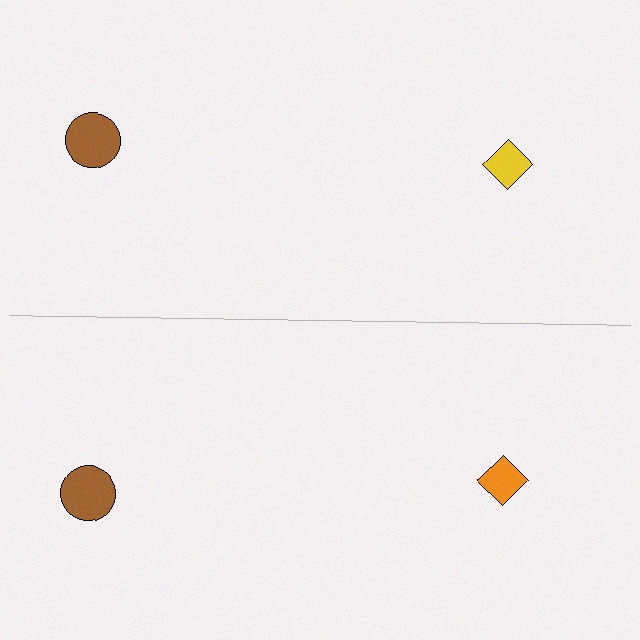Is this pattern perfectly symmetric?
No, the pattern is not perfectly symmetric. The orange diamond on the bottom side breaks the symmetry — its mirror counterpart is yellow.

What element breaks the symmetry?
The orange diamond on the bottom side breaks the symmetry — its mirror counterpart is yellow.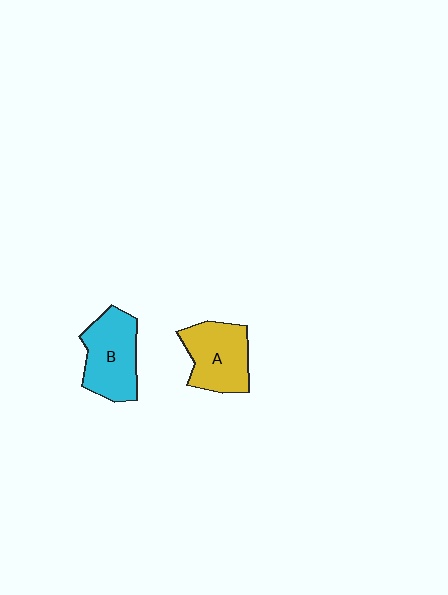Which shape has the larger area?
Shape B (cyan).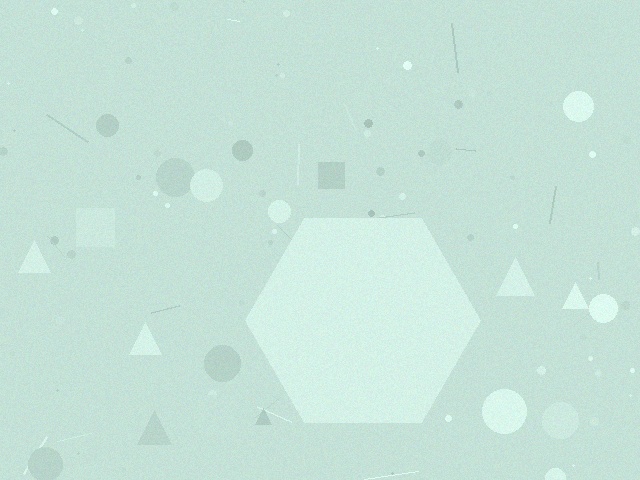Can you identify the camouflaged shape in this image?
The camouflaged shape is a hexagon.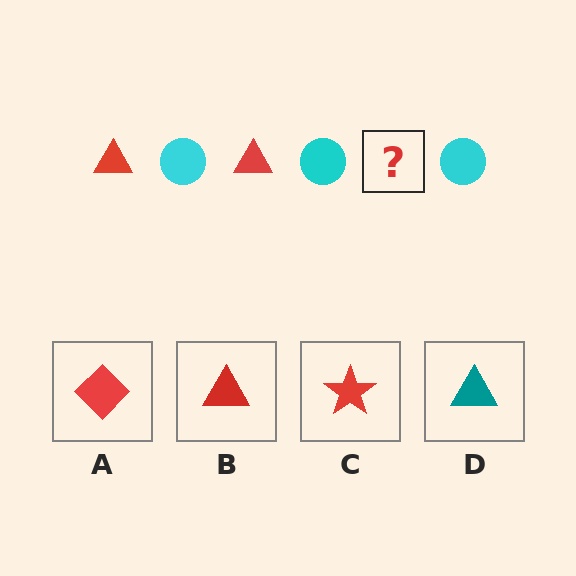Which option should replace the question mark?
Option B.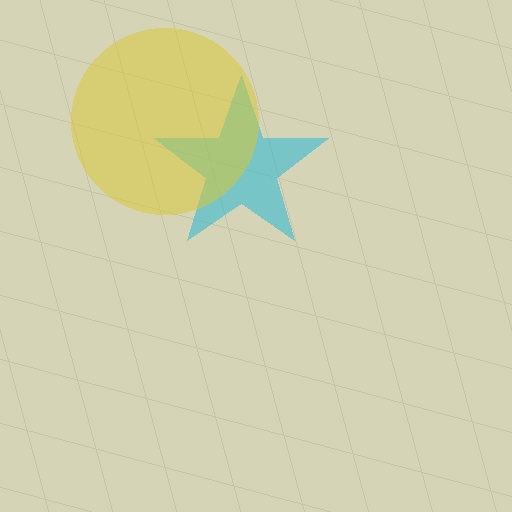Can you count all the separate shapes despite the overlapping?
Yes, there are 2 separate shapes.